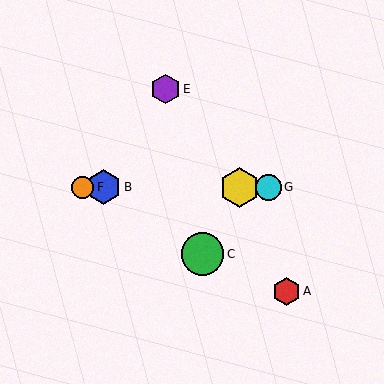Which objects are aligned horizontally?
Objects B, D, F, G are aligned horizontally.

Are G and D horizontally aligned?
Yes, both are at y≈187.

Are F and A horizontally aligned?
No, F is at y≈187 and A is at y≈291.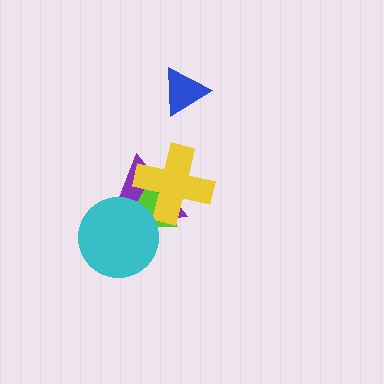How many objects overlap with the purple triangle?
3 objects overlap with the purple triangle.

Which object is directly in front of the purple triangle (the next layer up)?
The lime triangle is directly in front of the purple triangle.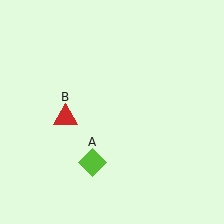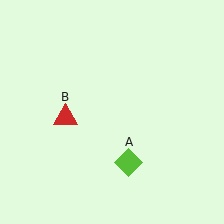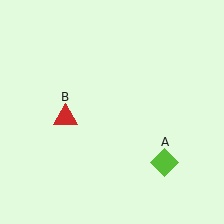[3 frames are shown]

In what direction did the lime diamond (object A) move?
The lime diamond (object A) moved right.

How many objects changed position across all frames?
1 object changed position: lime diamond (object A).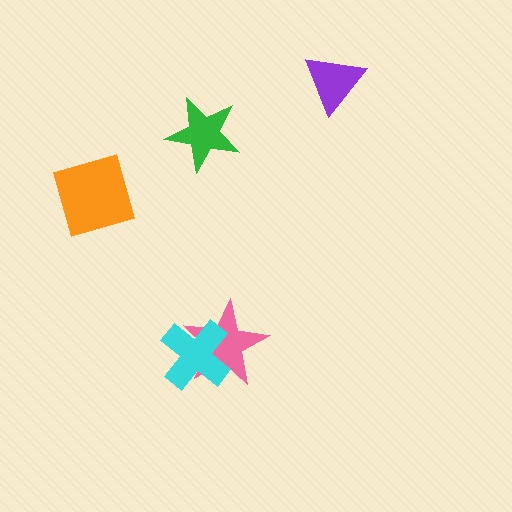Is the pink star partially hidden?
Yes, it is partially covered by another shape.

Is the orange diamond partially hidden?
No, no other shape covers it.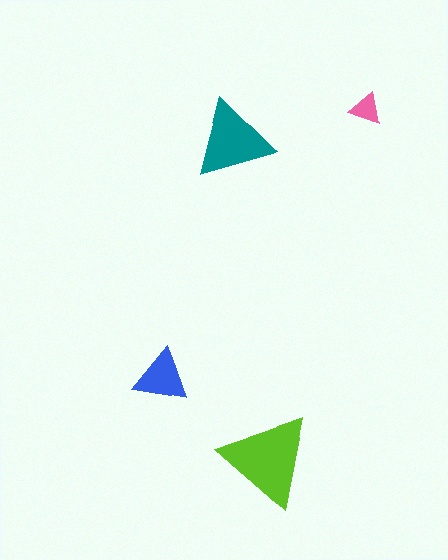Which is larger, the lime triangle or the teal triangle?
The lime one.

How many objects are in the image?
There are 4 objects in the image.